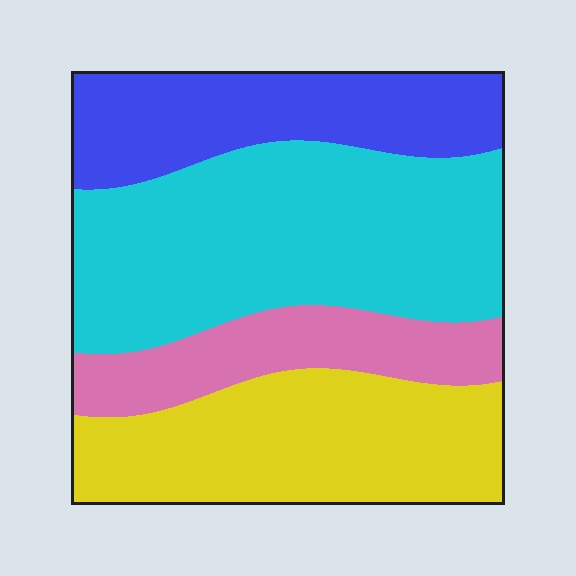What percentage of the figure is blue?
Blue covers roughly 20% of the figure.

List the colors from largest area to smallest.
From largest to smallest: cyan, yellow, blue, pink.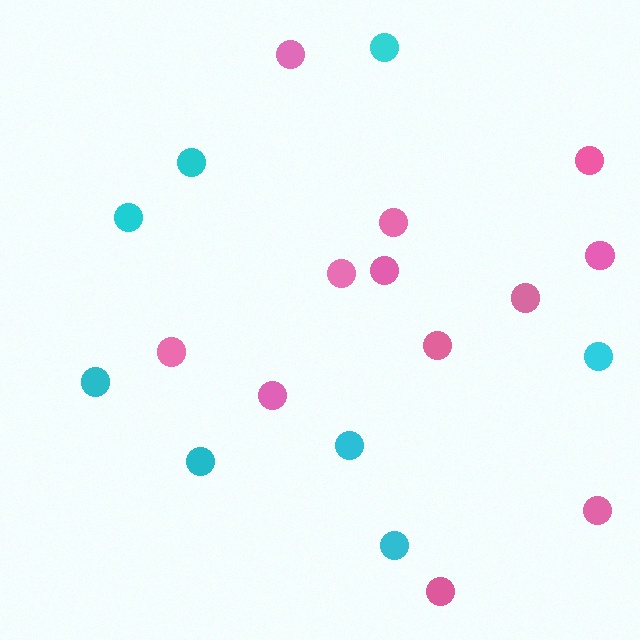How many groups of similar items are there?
There are 2 groups: one group of cyan circles (8) and one group of pink circles (12).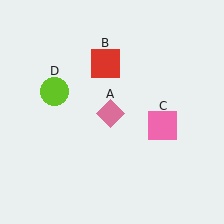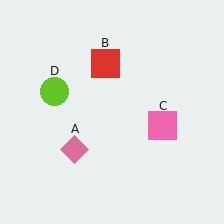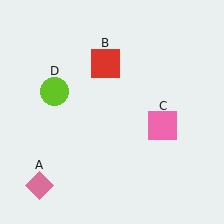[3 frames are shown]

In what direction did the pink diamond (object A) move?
The pink diamond (object A) moved down and to the left.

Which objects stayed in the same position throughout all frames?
Red square (object B) and pink square (object C) and lime circle (object D) remained stationary.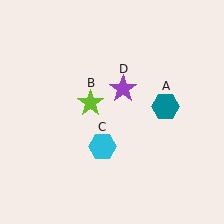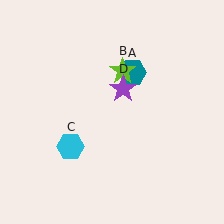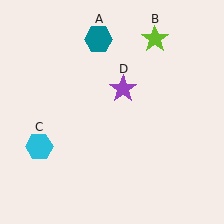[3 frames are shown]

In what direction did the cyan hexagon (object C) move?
The cyan hexagon (object C) moved left.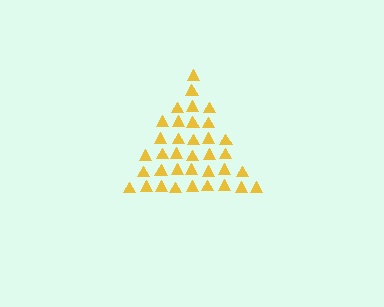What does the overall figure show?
The overall figure shows a triangle.